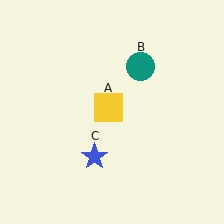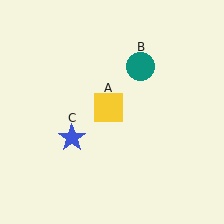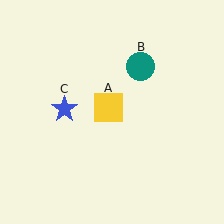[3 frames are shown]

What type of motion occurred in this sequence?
The blue star (object C) rotated clockwise around the center of the scene.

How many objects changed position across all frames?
1 object changed position: blue star (object C).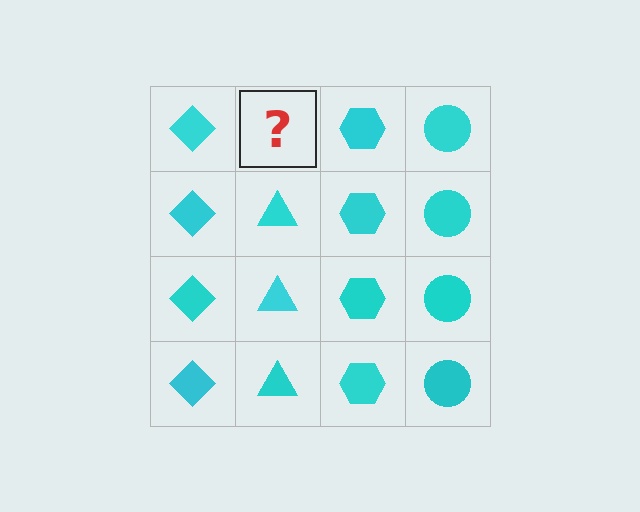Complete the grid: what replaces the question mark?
The question mark should be replaced with a cyan triangle.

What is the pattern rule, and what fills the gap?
The rule is that each column has a consistent shape. The gap should be filled with a cyan triangle.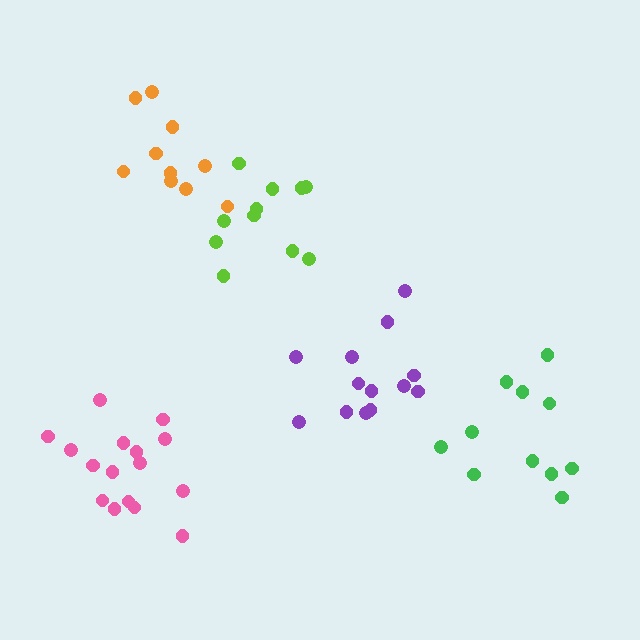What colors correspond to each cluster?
The clusters are colored: orange, pink, green, lime, purple.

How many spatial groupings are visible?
There are 5 spatial groupings.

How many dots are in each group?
Group 1: 10 dots, Group 2: 16 dots, Group 3: 11 dots, Group 4: 11 dots, Group 5: 13 dots (61 total).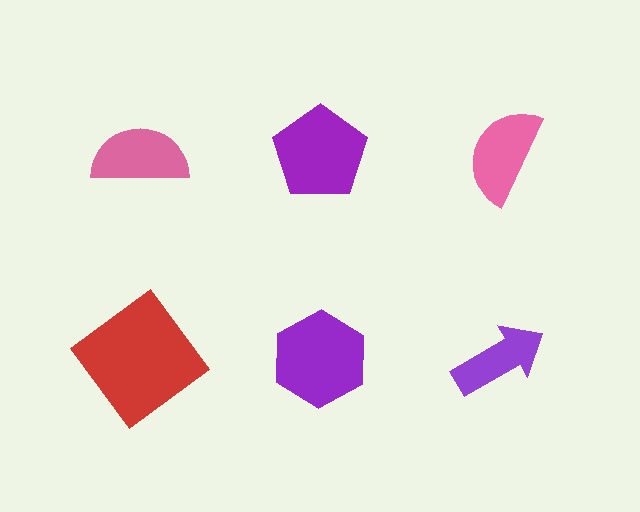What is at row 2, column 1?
A red diamond.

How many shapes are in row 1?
3 shapes.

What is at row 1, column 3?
A pink semicircle.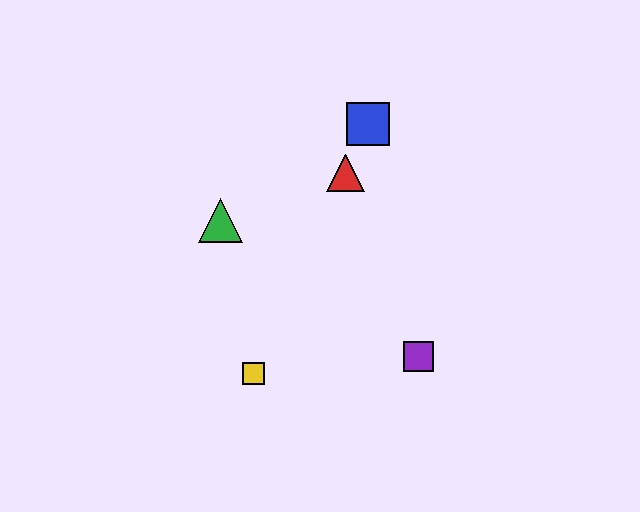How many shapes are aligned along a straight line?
3 shapes (the red triangle, the blue square, the yellow square) are aligned along a straight line.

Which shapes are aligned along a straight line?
The red triangle, the blue square, the yellow square are aligned along a straight line.